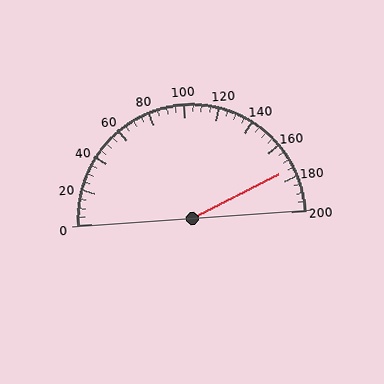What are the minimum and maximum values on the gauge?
The gauge ranges from 0 to 200.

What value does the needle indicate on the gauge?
The needle indicates approximately 175.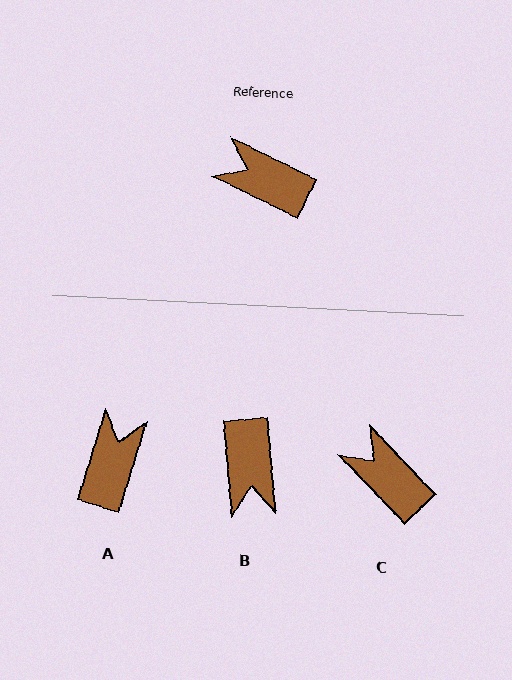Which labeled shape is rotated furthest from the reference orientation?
B, about 121 degrees away.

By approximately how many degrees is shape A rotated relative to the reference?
Approximately 81 degrees clockwise.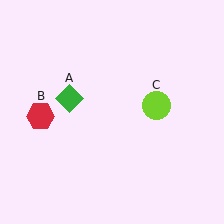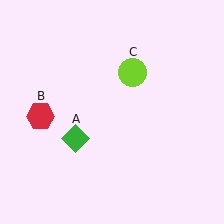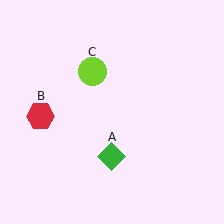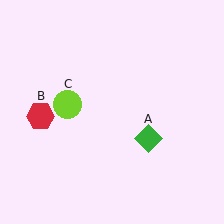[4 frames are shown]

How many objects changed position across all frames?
2 objects changed position: green diamond (object A), lime circle (object C).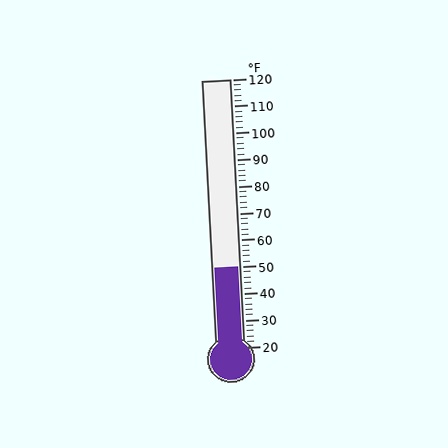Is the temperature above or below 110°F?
The temperature is below 110°F.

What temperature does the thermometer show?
The thermometer shows approximately 50°F.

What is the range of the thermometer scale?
The thermometer scale ranges from 20°F to 120°F.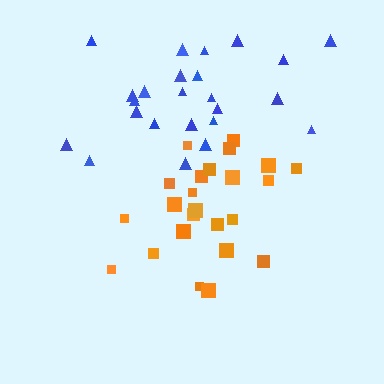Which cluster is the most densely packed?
Orange.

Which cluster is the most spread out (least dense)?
Blue.